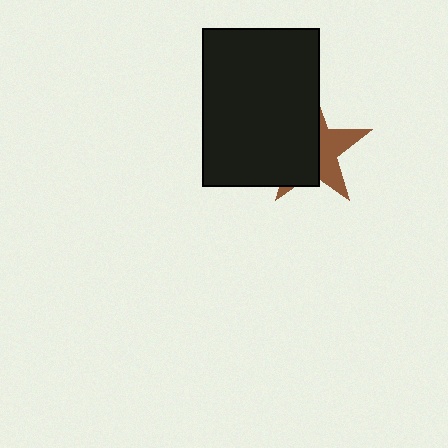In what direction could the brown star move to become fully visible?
The brown star could move right. That would shift it out from behind the black rectangle entirely.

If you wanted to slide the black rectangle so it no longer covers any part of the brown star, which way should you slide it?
Slide it left — that is the most direct way to separate the two shapes.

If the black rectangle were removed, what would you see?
You would see the complete brown star.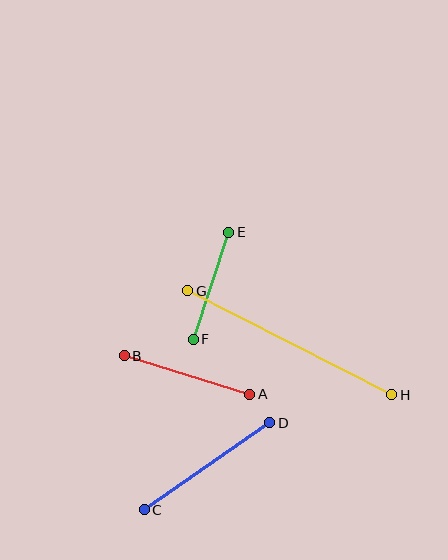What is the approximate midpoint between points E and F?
The midpoint is at approximately (211, 286) pixels.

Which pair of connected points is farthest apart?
Points G and H are farthest apart.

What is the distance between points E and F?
The distance is approximately 113 pixels.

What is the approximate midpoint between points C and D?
The midpoint is at approximately (207, 466) pixels.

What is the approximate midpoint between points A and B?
The midpoint is at approximately (187, 375) pixels.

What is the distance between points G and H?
The distance is approximately 229 pixels.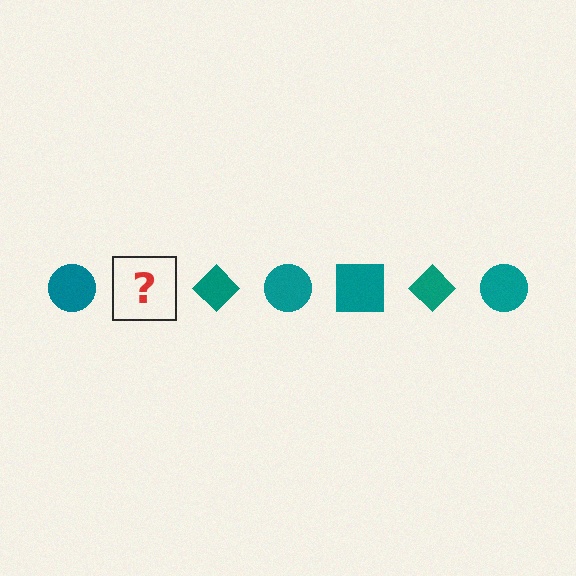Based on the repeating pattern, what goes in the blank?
The blank should be a teal square.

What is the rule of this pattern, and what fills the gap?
The rule is that the pattern cycles through circle, square, diamond shapes in teal. The gap should be filled with a teal square.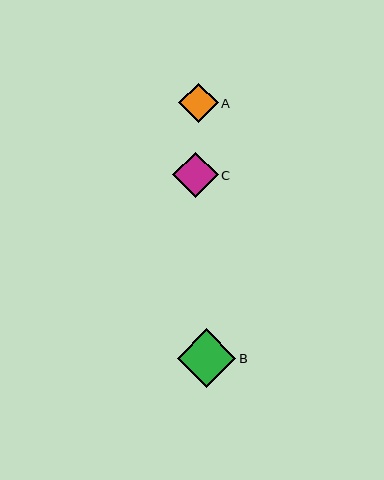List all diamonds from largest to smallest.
From largest to smallest: B, C, A.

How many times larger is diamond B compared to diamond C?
Diamond B is approximately 1.3 times the size of diamond C.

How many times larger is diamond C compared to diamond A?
Diamond C is approximately 1.2 times the size of diamond A.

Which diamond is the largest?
Diamond B is the largest with a size of approximately 58 pixels.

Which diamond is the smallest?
Diamond A is the smallest with a size of approximately 39 pixels.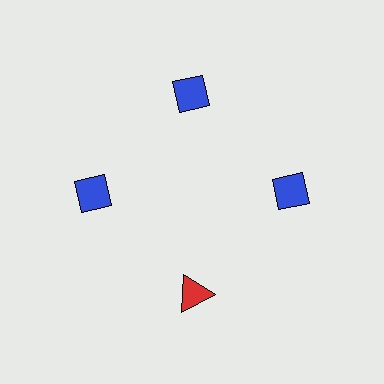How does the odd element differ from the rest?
It differs in both color (red instead of blue) and shape (triangle instead of diamond).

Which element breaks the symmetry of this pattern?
The red triangle at roughly the 6 o'clock position breaks the symmetry. All other shapes are blue diamonds.